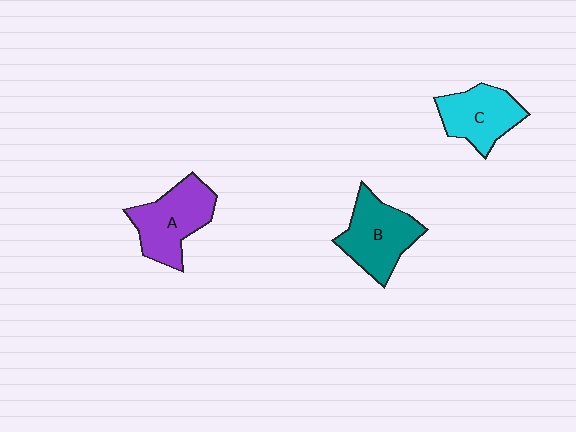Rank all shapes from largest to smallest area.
From largest to smallest: A (purple), B (teal), C (cyan).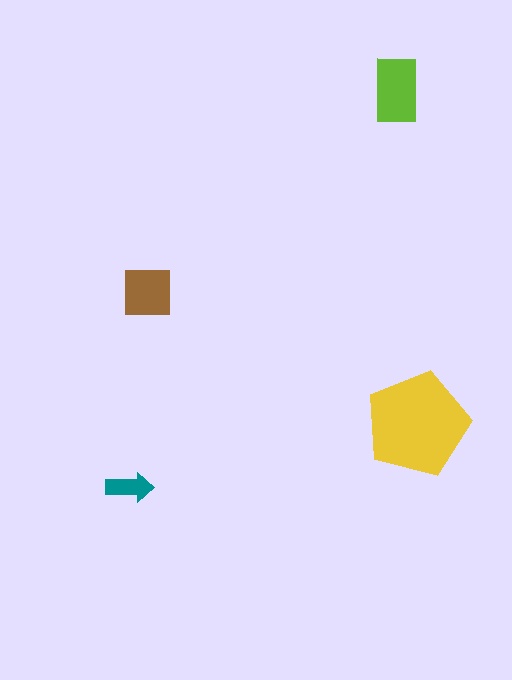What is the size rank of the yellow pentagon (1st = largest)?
1st.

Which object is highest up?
The lime rectangle is topmost.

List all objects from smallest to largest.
The teal arrow, the brown square, the lime rectangle, the yellow pentagon.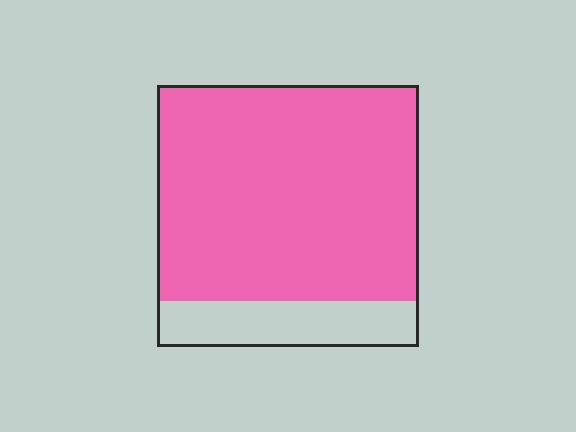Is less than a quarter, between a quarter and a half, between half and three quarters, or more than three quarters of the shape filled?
More than three quarters.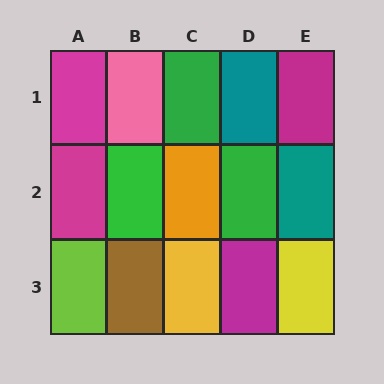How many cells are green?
3 cells are green.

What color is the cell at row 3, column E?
Yellow.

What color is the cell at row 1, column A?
Magenta.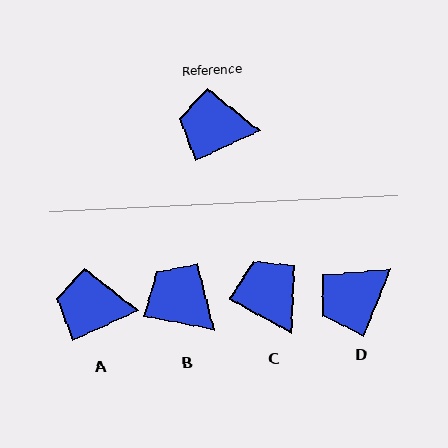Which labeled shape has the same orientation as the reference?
A.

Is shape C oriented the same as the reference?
No, it is off by about 53 degrees.